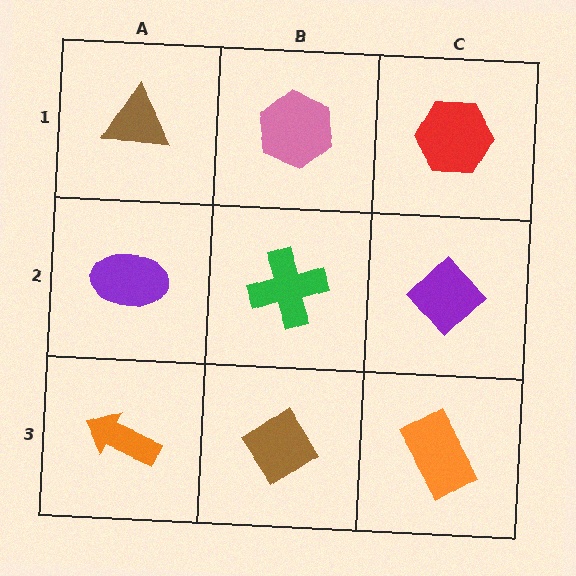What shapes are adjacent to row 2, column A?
A brown triangle (row 1, column A), an orange arrow (row 3, column A), a green cross (row 2, column B).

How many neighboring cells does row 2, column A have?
3.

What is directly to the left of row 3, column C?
A brown diamond.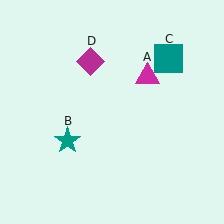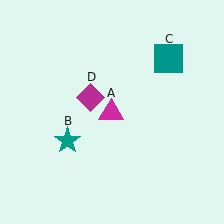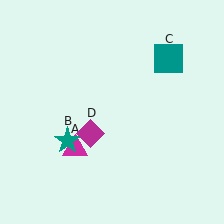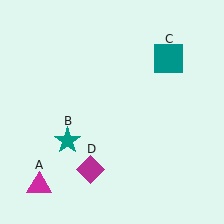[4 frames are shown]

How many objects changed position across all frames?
2 objects changed position: magenta triangle (object A), magenta diamond (object D).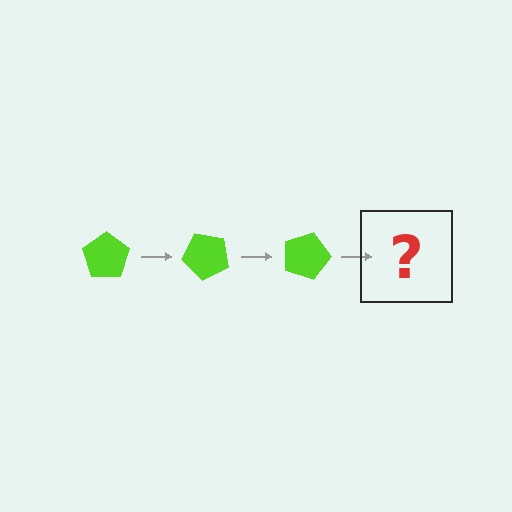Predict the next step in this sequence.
The next step is a lime pentagon rotated 135 degrees.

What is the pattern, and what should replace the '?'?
The pattern is that the pentagon rotates 45 degrees each step. The '?' should be a lime pentagon rotated 135 degrees.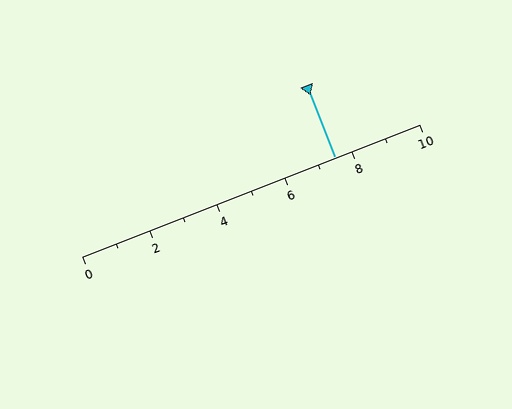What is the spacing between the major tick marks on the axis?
The major ticks are spaced 2 apart.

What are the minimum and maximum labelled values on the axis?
The axis runs from 0 to 10.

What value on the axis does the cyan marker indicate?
The marker indicates approximately 7.5.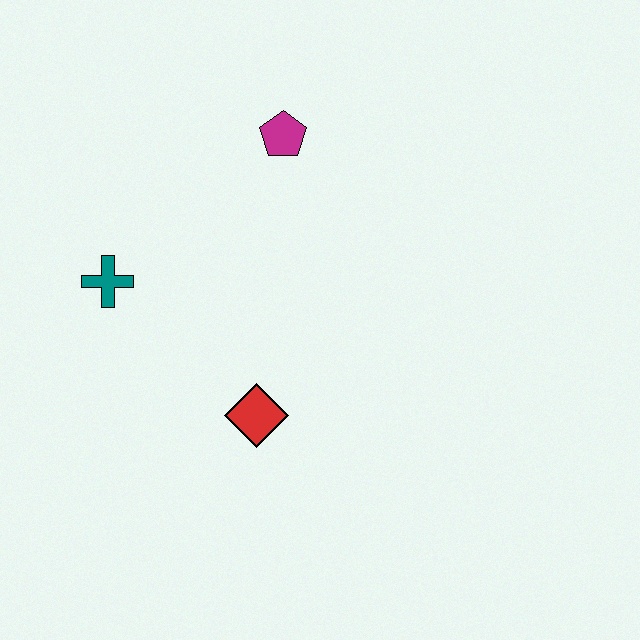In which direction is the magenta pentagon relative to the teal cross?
The magenta pentagon is to the right of the teal cross.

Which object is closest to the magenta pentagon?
The teal cross is closest to the magenta pentagon.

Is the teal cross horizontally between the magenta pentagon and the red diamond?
No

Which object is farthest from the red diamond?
The magenta pentagon is farthest from the red diamond.